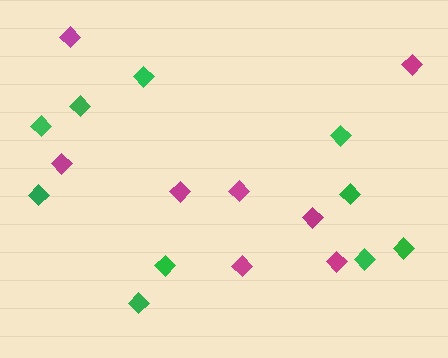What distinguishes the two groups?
There are 2 groups: one group of green diamonds (10) and one group of magenta diamonds (8).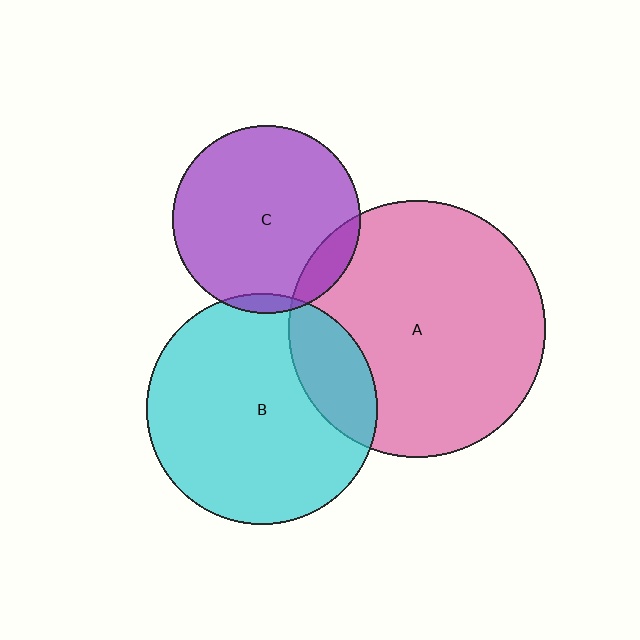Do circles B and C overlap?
Yes.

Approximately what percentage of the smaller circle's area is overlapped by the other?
Approximately 5%.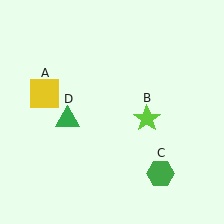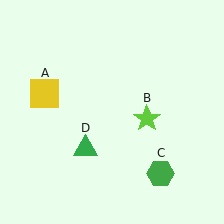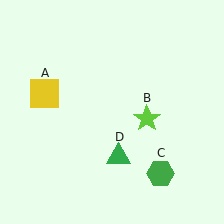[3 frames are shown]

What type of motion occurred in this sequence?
The green triangle (object D) rotated counterclockwise around the center of the scene.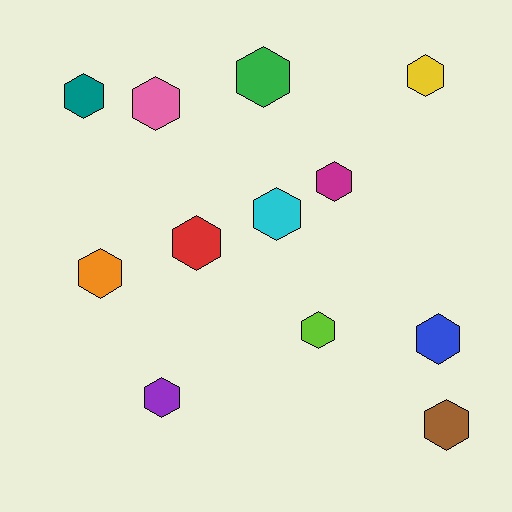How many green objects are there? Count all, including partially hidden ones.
There is 1 green object.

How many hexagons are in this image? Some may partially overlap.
There are 12 hexagons.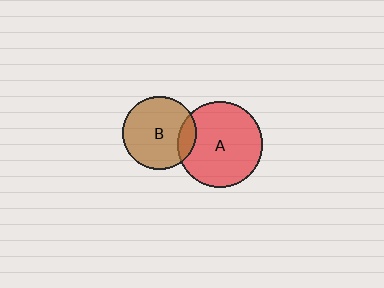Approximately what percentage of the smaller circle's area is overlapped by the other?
Approximately 15%.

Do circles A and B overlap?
Yes.